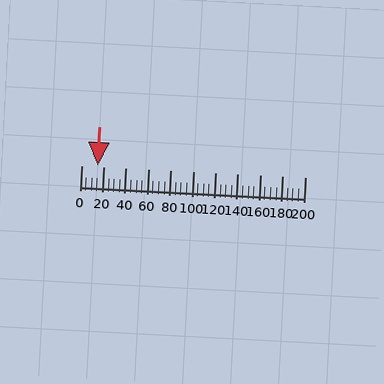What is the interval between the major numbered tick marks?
The major tick marks are spaced 20 units apart.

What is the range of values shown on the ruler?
The ruler shows values from 0 to 200.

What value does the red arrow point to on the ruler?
The red arrow points to approximately 15.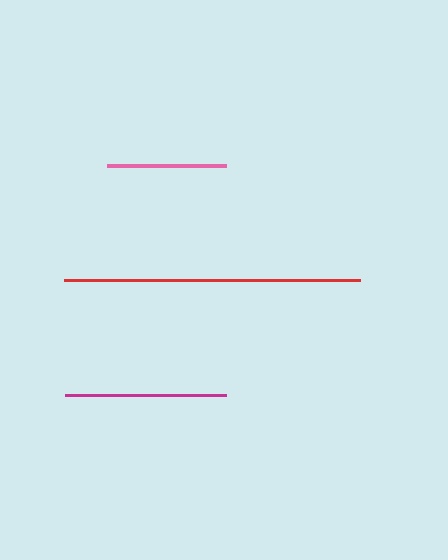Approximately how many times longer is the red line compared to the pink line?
The red line is approximately 2.5 times the length of the pink line.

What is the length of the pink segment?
The pink segment is approximately 119 pixels long.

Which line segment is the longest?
The red line is the longest at approximately 297 pixels.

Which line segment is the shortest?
The pink line is the shortest at approximately 119 pixels.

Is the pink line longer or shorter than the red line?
The red line is longer than the pink line.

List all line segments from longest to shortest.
From longest to shortest: red, magenta, pink.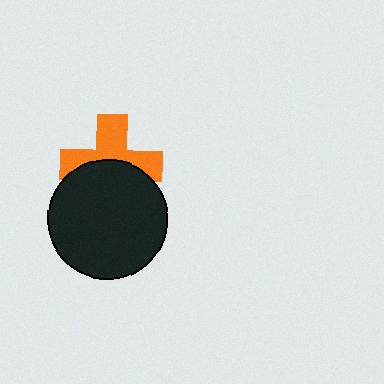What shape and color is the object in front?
The object in front is a black circle.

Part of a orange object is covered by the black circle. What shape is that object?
It is a cross.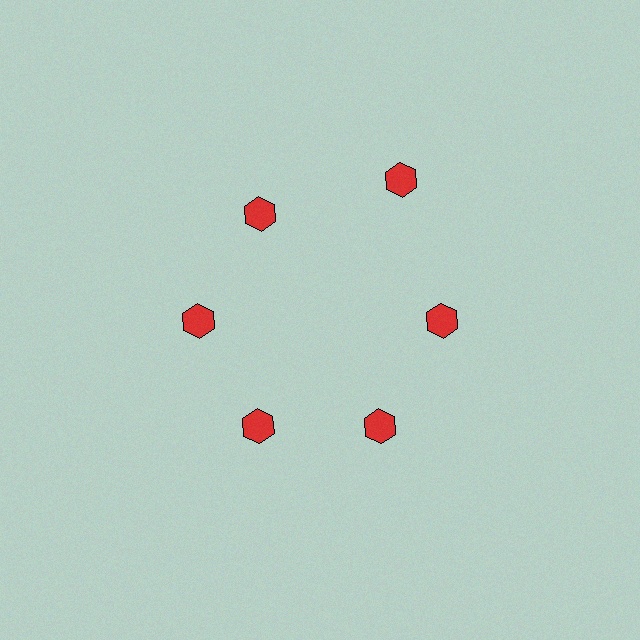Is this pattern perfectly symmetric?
No. The 6 red hexagons are arranged in a ring, but one element near the 1 o'clock position is pushed outward from the center, breaking the 6-fold rotational symmetry.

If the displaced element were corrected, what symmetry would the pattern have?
It would have 6-fold rotational symmetry — the pattern would map onto itself every 60 degrees.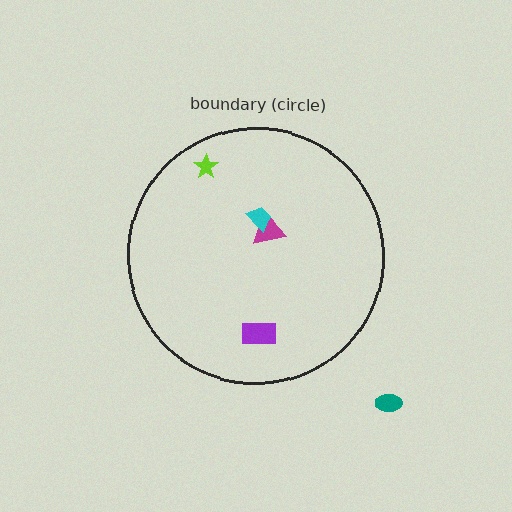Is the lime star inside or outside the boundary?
Inside.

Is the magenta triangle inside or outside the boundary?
Inside.